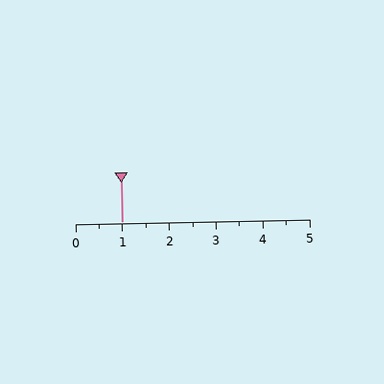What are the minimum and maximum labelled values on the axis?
The axis runs from 0 to 5.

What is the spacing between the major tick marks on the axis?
The major ticks are spaced 1 apart.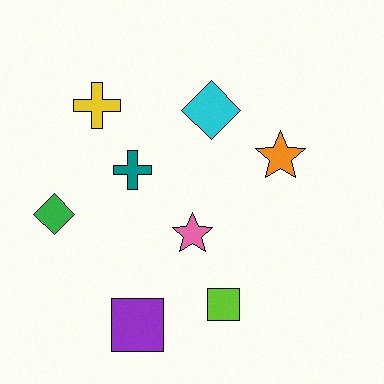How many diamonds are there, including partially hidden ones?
There are 2 diamonds.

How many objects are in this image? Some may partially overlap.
There are 8 objects.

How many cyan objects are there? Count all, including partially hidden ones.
There is 1 cyan object.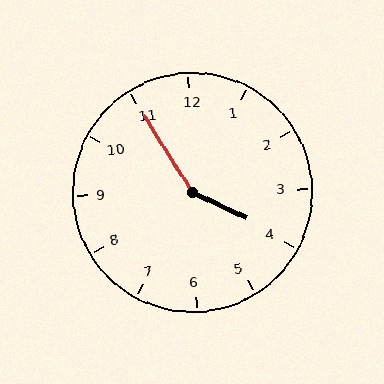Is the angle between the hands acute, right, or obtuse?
It is obtuse.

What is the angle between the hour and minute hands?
Approximately 148 degrees.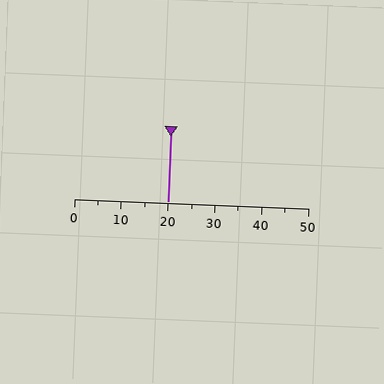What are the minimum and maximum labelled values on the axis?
The axis runs from 0 to 50.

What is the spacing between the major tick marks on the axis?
The major ticks are spaced 10 apart.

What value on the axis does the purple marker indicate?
The marker indicates approximately 20.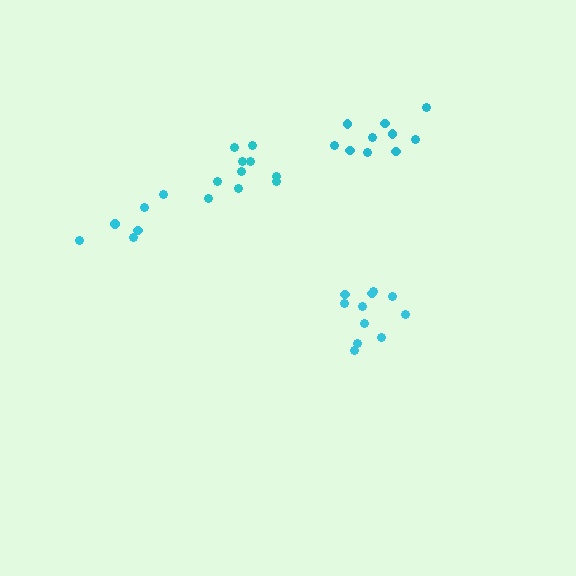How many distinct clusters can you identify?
There are 4 distinct clusters.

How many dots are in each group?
Group 1: 11 dots, Group 2: 10 dots, Group 3: 6 dots, Group 4: 10 dots (37 total).